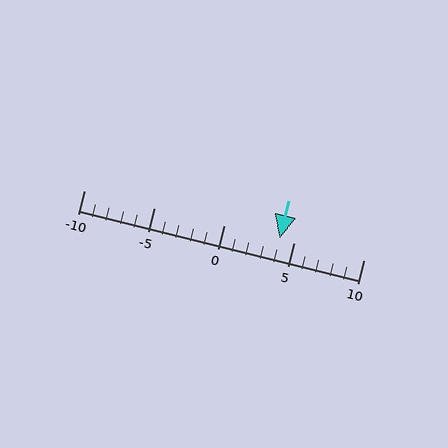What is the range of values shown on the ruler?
The ruler shows values from -10 to 10.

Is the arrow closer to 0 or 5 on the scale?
The arrow is closer to 5.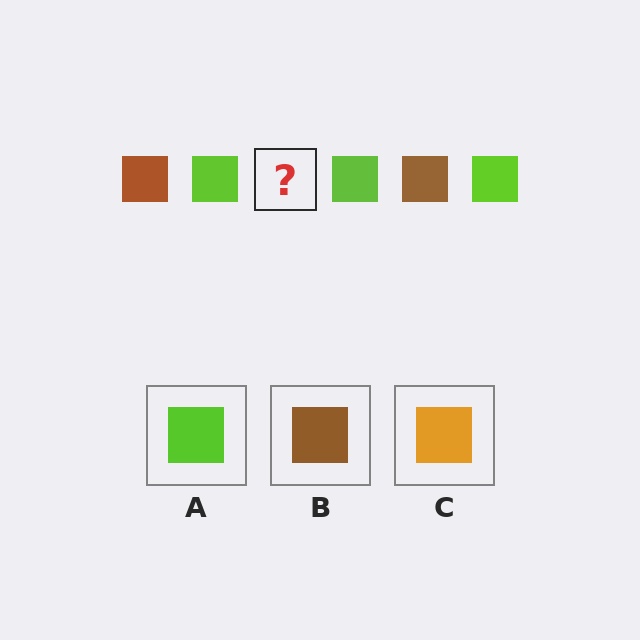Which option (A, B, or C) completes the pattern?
B.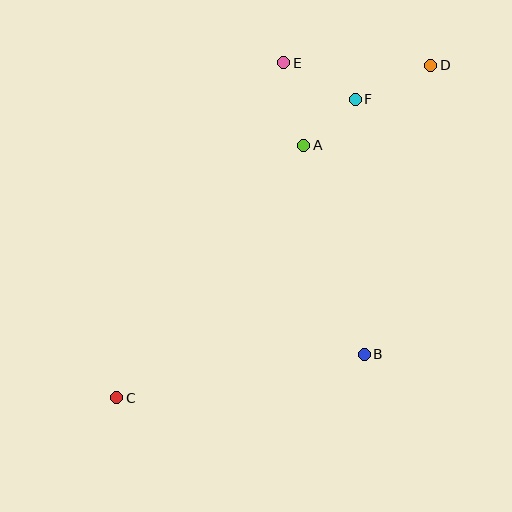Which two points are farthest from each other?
Points C and D are farthest from each other.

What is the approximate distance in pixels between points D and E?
The distance between D and E is approximately 147 pixels.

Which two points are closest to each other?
Points A and F are closest to each other.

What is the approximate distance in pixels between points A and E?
The distance between A and E is approximately 85 pixels.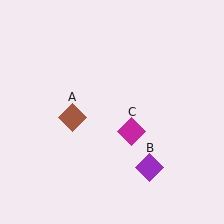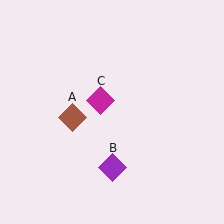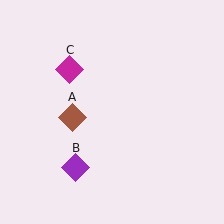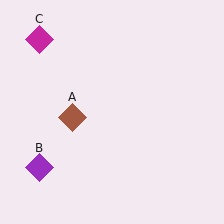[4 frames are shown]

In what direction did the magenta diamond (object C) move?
The magenta diamond (object C) moved up and to the left.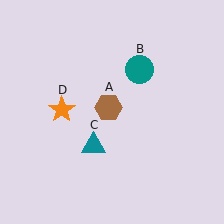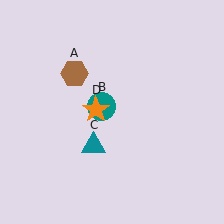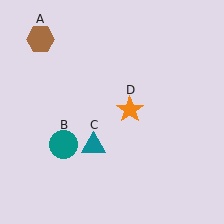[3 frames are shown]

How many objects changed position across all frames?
3 objects changed position: brown hexagon (object A), teal circle (object B), orange star (object D).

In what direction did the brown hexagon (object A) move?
The brown hexagon (object A) moved up and to the left.